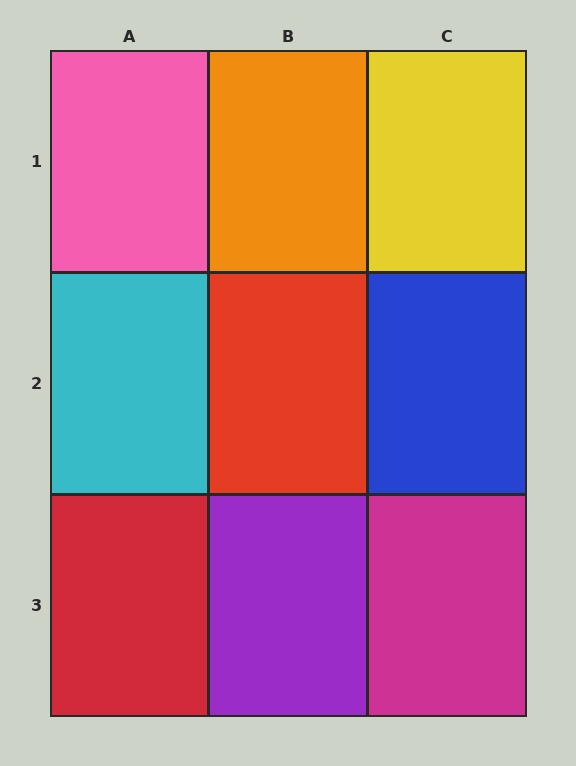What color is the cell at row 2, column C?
Blue.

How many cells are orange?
1 cell is orange.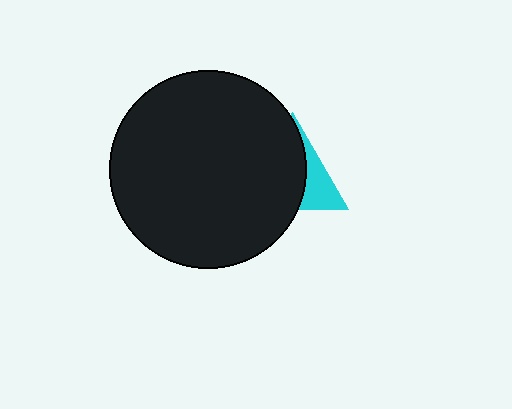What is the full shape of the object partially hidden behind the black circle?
The partially hidden object is a cyan triangle.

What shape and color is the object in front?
The object in front is a black circle.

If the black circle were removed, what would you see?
You would see the complete cyan triangle.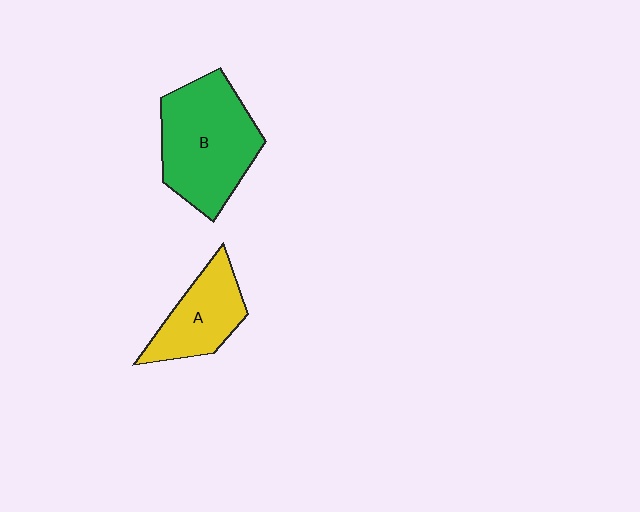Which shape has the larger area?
Shape B (green).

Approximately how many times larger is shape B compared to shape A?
Approximately 1.7 times.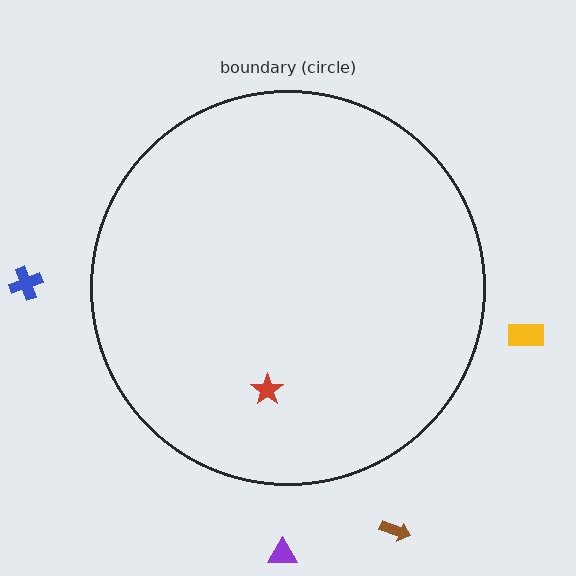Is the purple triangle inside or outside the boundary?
Outside.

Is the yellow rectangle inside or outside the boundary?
Outside.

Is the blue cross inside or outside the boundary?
Outside.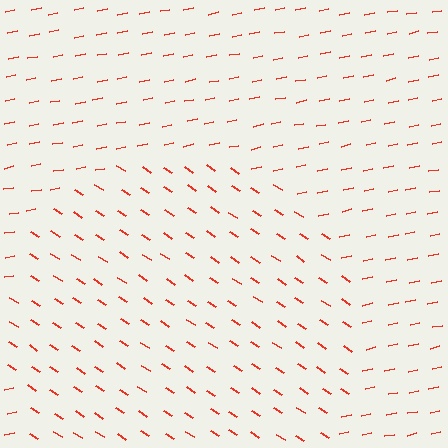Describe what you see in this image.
The image is filled with small red line segments. A circle region in the image has lines oriented differently from the surrounding lines, creating a visible texture boundary.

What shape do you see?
I see a circle.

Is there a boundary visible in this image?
Yes, there is a texture boundary formed by a change in line orientation.